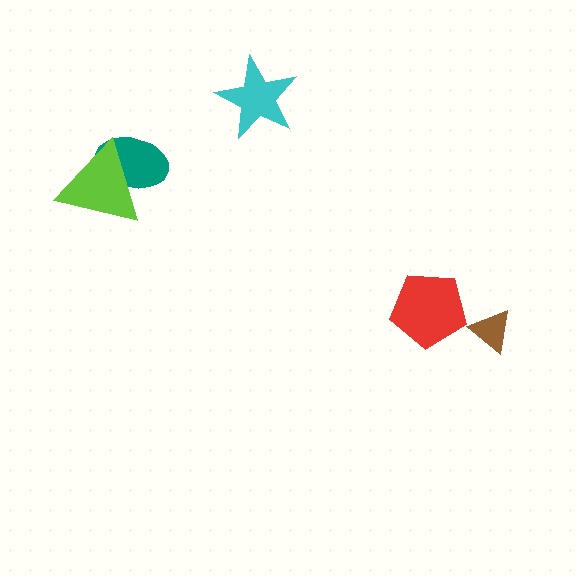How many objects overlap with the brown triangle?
0 objects overlap with the brown triangle.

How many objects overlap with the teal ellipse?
1 object overlaps with the teal ellipse.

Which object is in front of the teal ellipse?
The lime triangle is in front of the teal ellipse.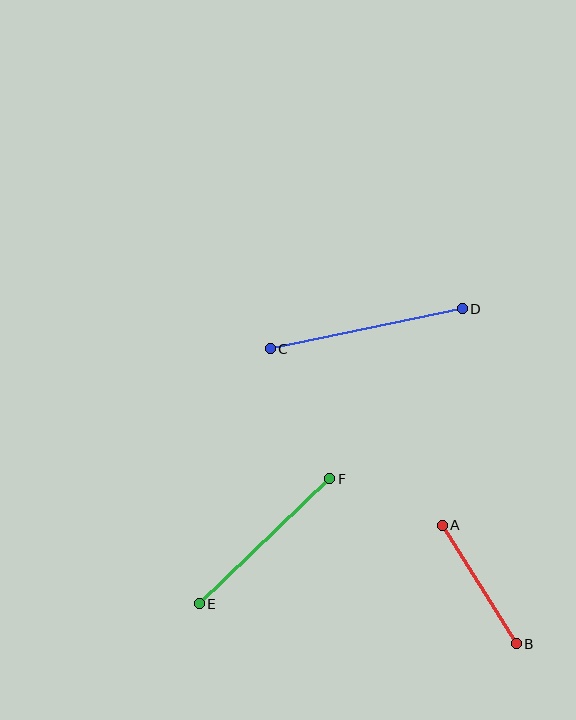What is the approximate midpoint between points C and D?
The midpoint is at approximately (366, 329) pixels.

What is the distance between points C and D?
The distance is approximately 196 pixels.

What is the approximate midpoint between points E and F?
The midpoint is at approximately (265, 541) pixels.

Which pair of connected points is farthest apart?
Points C and D are farthest apart.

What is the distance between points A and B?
The distance is approximately 140 pixels.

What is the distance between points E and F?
The distance is approximately 181 pixels.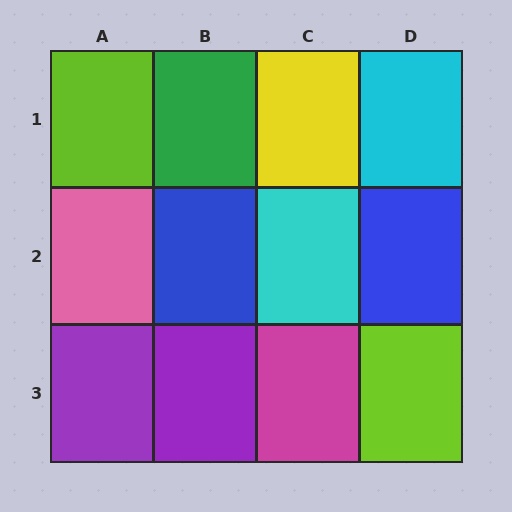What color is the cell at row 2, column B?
Blue.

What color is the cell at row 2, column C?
Cyan.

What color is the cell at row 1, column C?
Yellow.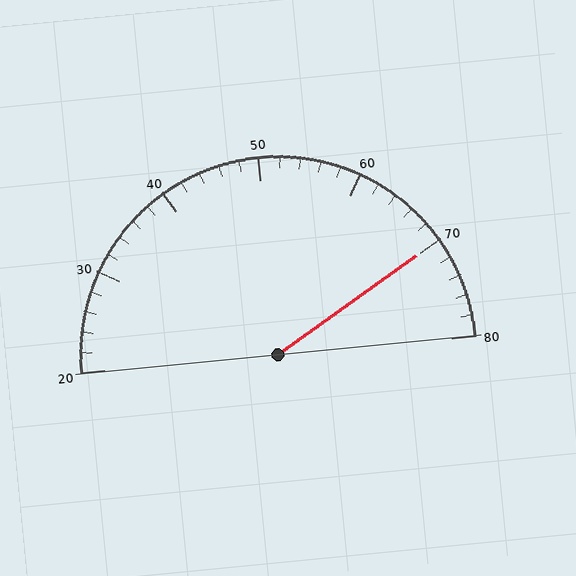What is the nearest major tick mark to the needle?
The nearest major tick mark is 70.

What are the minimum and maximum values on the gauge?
The gauge ranges from 20 to 80.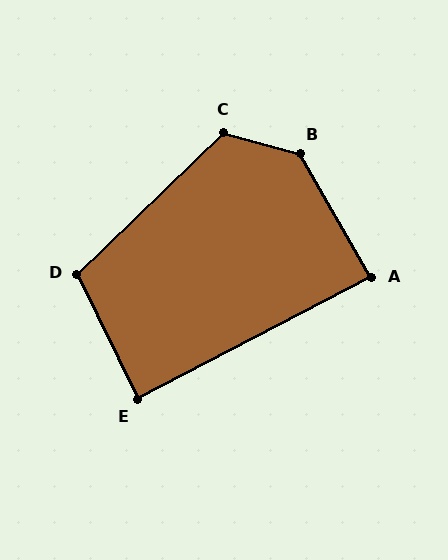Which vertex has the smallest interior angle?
A, at approximately 88 degrees.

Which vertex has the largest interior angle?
B, at approximately 135 degrees.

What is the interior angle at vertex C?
Approximately 120 degrees (obtuse).